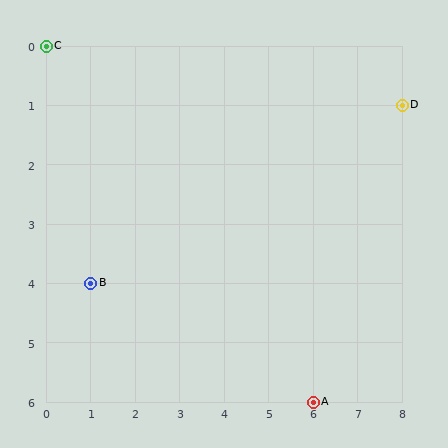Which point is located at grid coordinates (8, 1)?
Point D is at (8, 1).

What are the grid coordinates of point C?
Point C is at grid coordinates (0, 0).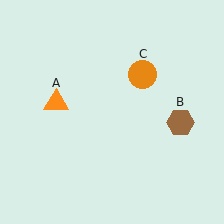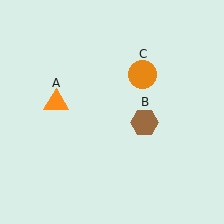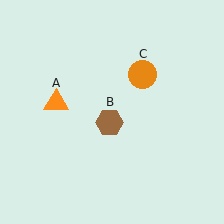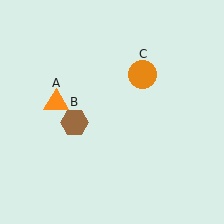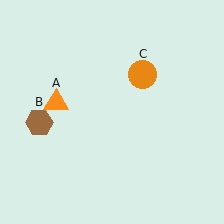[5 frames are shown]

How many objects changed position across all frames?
1 object changed position: brown hexagon (object B).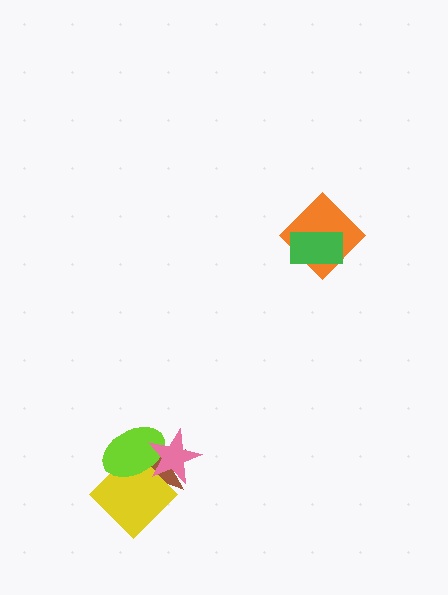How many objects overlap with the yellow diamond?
3 objects overlap with the yellow diamond.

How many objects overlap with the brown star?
3 objects overlap with the brown star.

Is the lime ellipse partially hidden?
Yes, it is partially covered by another shape.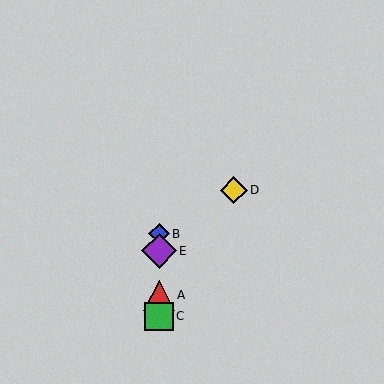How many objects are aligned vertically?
4 objects (A, B, C, E) are aligned vertically.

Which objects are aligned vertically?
Objects A, B, C, E are aligned vertically.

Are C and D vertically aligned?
No, C is at x≈159 and D is at x≈234.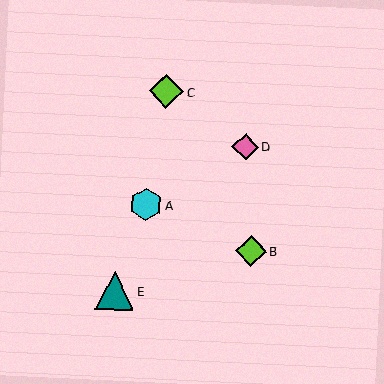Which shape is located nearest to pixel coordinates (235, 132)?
The pink diamond (labeled D) at (245, 147) is nearest to that location.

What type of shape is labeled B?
Shape B is a lime diamond.